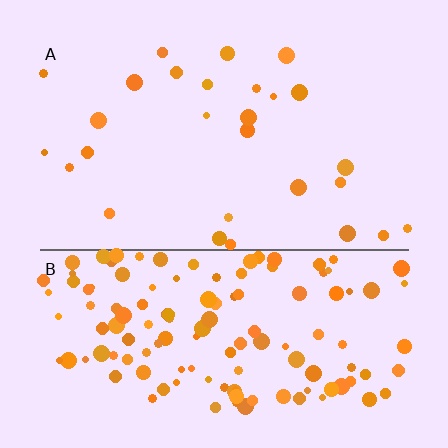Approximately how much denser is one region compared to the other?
Approximately 5.0× — region B over region A.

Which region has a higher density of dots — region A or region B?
B (the bottom).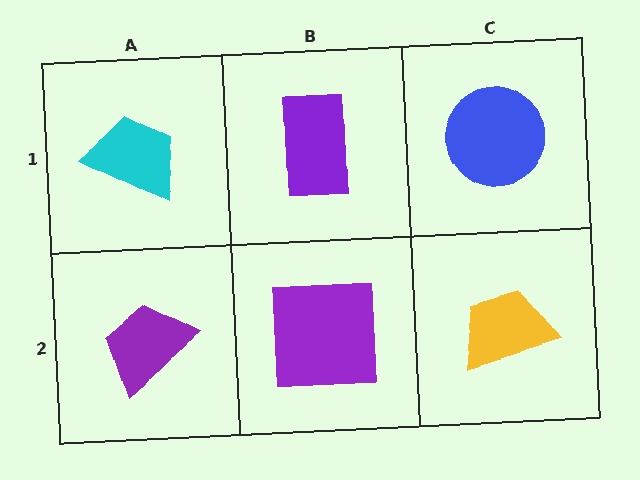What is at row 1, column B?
A purple rectangle.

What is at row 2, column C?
A yellow trapezoid.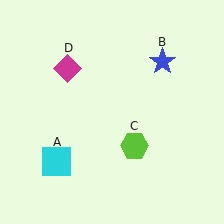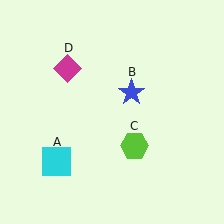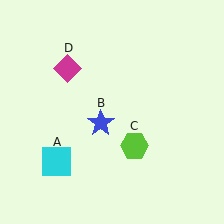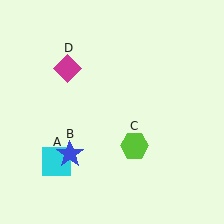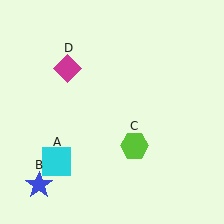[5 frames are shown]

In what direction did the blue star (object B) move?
The blue star (object B) moved down and to the left.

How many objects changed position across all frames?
1 object changed position: blue star (object B).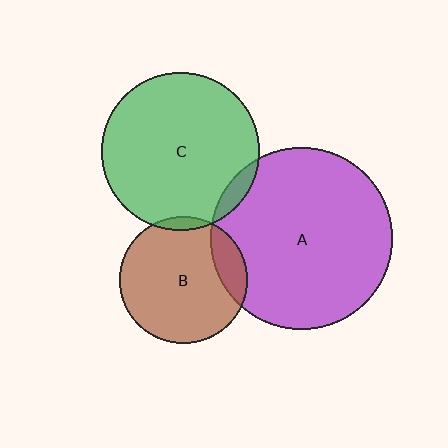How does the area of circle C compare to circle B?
Approximately 1.5 times.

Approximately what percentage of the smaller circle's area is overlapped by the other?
Approximately 5%.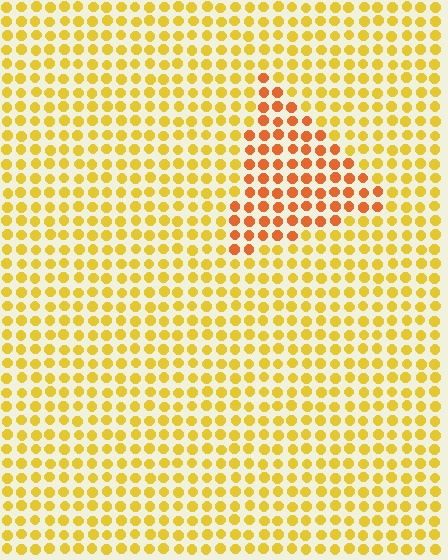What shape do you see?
I see a triangle.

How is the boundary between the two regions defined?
The boundary is defined purely by a slight shift in hue (about 32 degrees). Spacing, size, and orientation are identical on both sides.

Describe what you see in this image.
The image is filled with small yellow elements in a uniform arrangement. A triangle-shaped region is visible where the elements are tinted to a slightly different hue, forming a subtle color boundary.